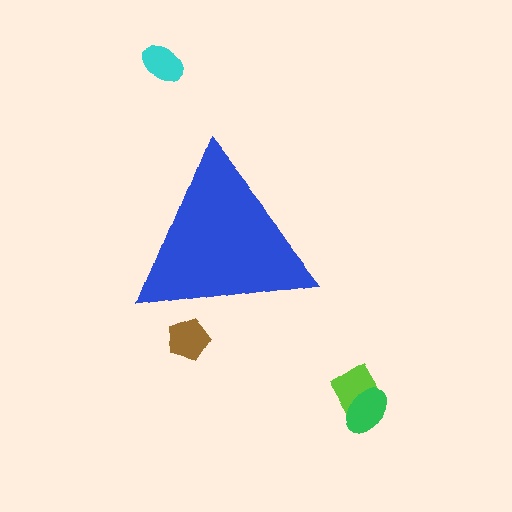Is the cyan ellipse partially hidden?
No, the cyan ellipse is fully visible.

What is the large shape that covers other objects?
A blue triangle.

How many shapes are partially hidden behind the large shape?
1 shape is partially hidden.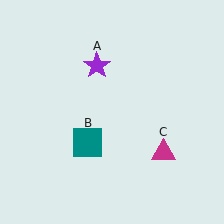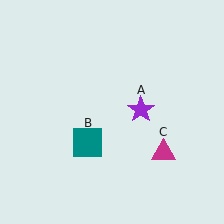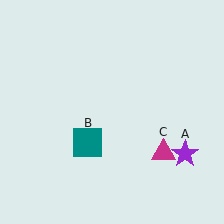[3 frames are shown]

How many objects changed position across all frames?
1 object changed position: purple star (object A).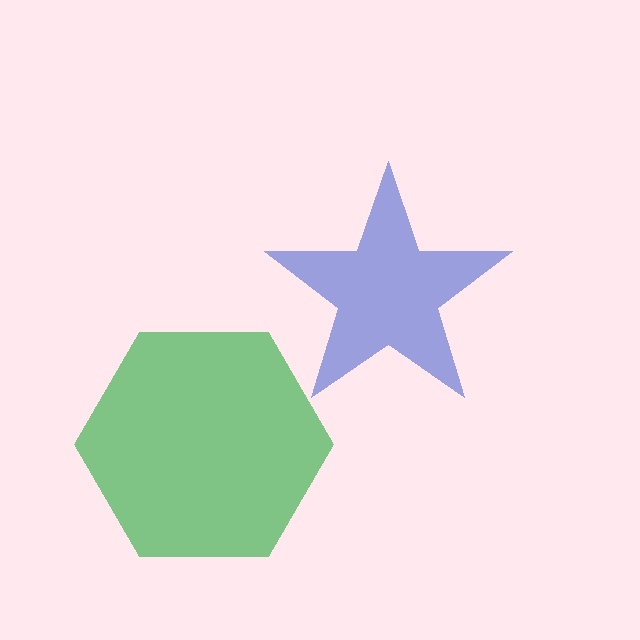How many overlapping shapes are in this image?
There are 2 overlapping shapes in the image.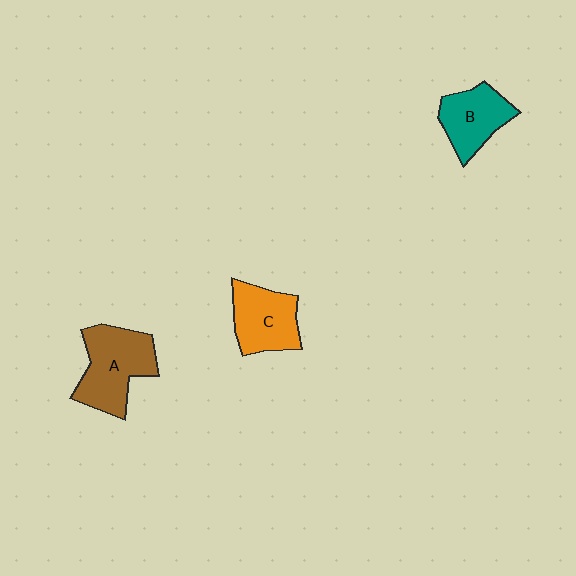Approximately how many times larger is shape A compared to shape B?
Approximately 1.4 times.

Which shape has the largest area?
Shape A (brown).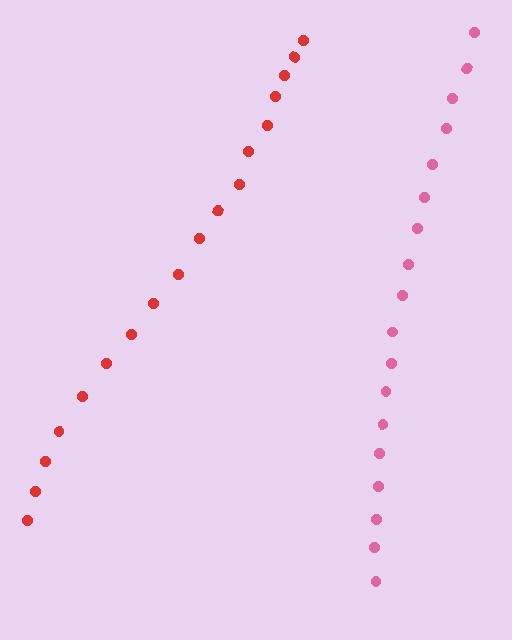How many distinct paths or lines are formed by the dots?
There are 2 distinct paths.